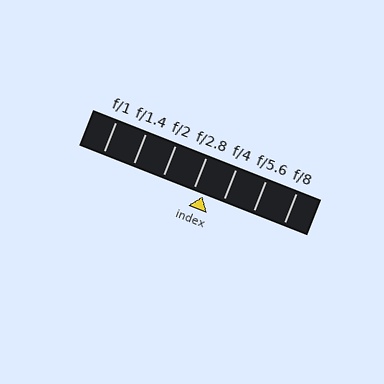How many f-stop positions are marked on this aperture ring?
There are 7 f-stop positions marked.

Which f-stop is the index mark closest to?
The index mark is closest to f/2.8.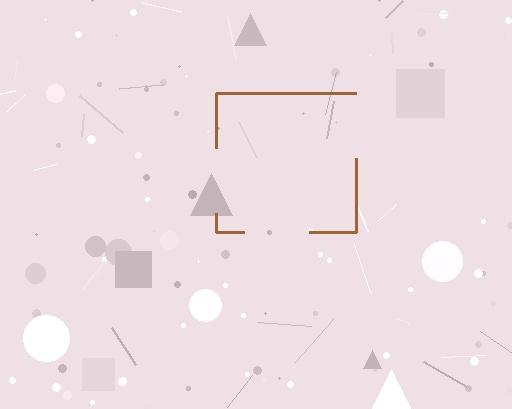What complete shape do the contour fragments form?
The contour fragments form a square.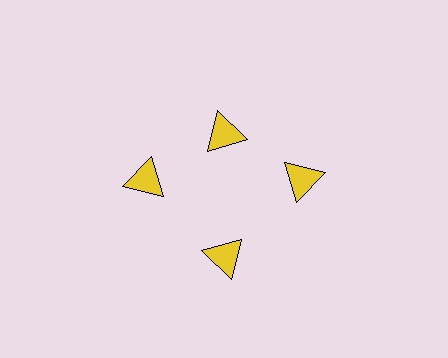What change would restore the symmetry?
The symmetry would be restored by moving it outward, back onto the ring so that all 4 triangles sit at equal angles and equal distance from the center.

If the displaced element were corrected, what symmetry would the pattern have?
It would have 4-fold rotational symmetry — the pattern would map onto itself every 90 degrees.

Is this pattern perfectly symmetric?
No. The 4 yellow triangles are arranged in a ring, but one element near the 12 o'clock position is pulled inward toward the center, breaking the 4-fold rotational symmetry.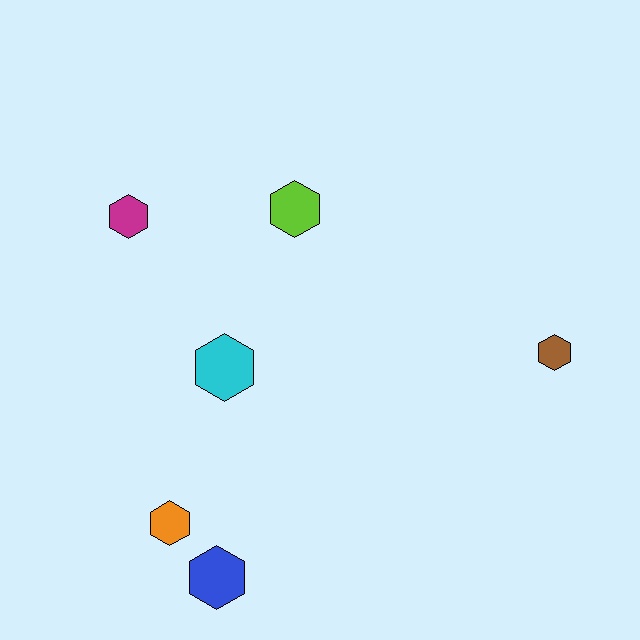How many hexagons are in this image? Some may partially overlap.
There are 6 hexagons.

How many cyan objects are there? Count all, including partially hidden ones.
There is 1 cyan object.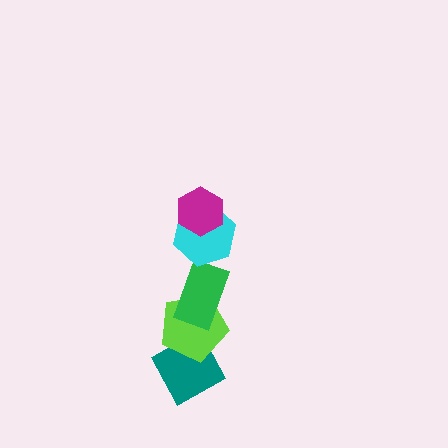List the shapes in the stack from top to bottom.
From top to bottom: the magenta hexagon, the cyan hexagon, the green rectangle, the lime pentagon, the teal diamond.